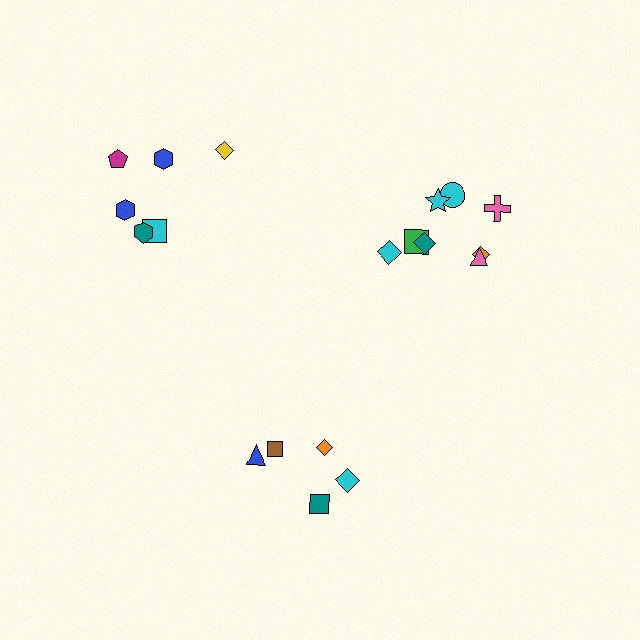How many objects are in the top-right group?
There are 8 objects.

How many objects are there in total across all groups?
There are 19 objects.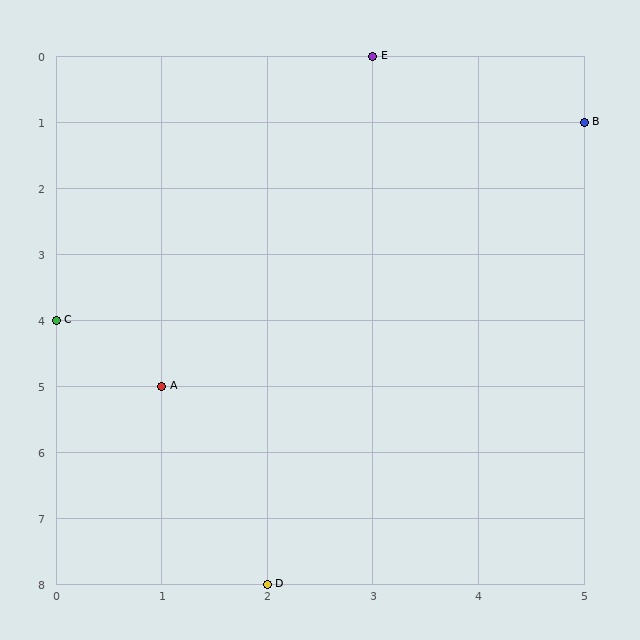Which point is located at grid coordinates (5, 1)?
Point B is at (5, 1).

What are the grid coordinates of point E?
Point E is at grid coordinates (3, 0).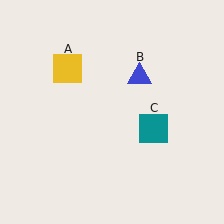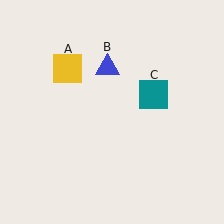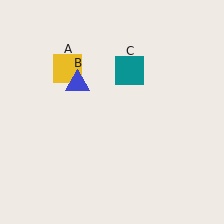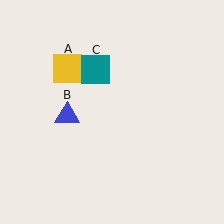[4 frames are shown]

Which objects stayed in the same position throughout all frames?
Yellow square (object A) remained stationary.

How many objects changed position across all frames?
2 objects changed position: blue triangle (object B), teal square (object C).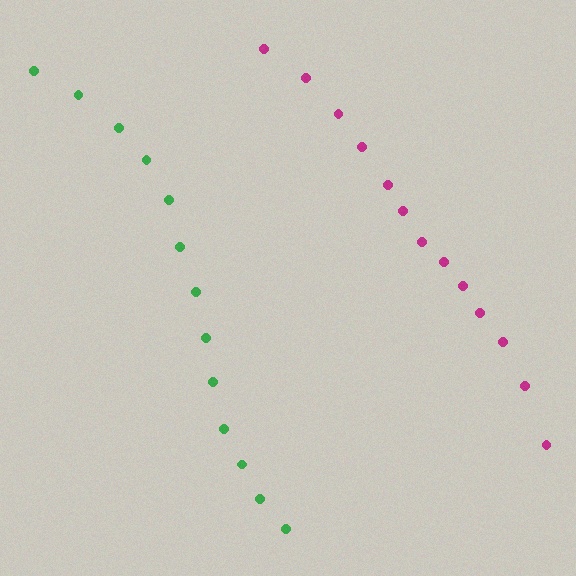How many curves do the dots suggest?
There are 2 distinct paths.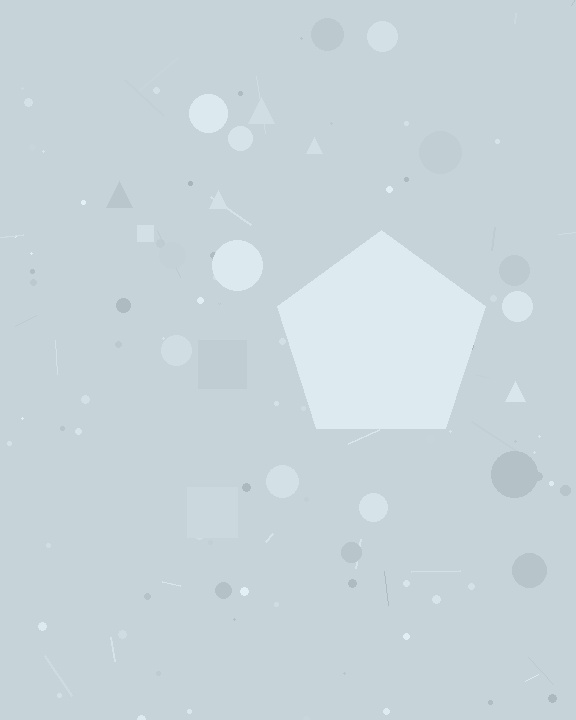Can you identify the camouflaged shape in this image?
The camouflaged shape is a pentagon.